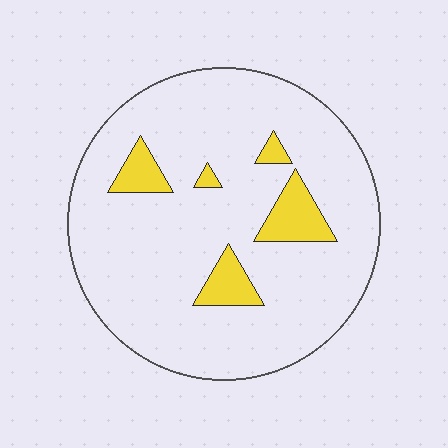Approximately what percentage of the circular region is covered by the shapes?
Approximately 10%.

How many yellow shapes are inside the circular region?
5.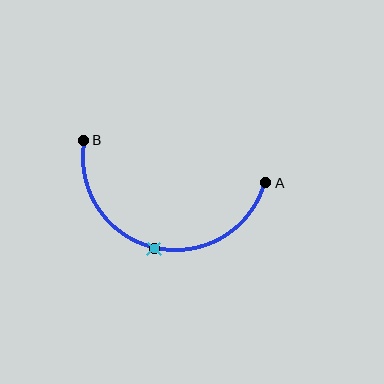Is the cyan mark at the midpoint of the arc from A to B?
Yes. The cyan mark lies on the arc at equal arc-length from both A and B — it is the arc midpoint.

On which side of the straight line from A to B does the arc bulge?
The arc bulges below the straight line connecting A and B.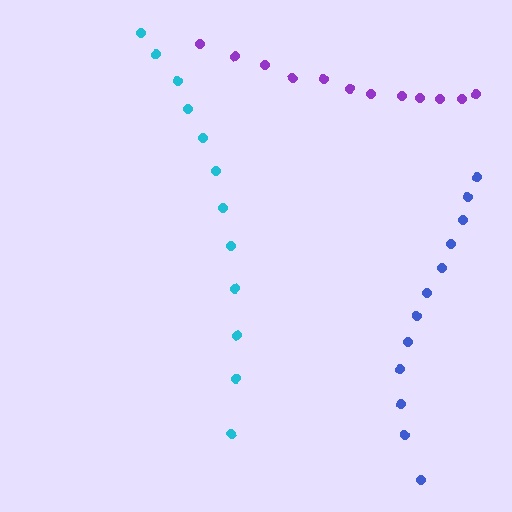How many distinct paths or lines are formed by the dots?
There are 3 distinct paths.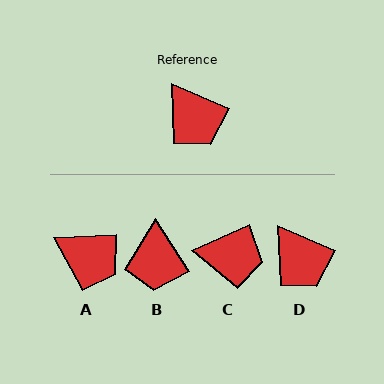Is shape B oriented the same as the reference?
No, it is off by about 34 degrees.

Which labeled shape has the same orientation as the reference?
D.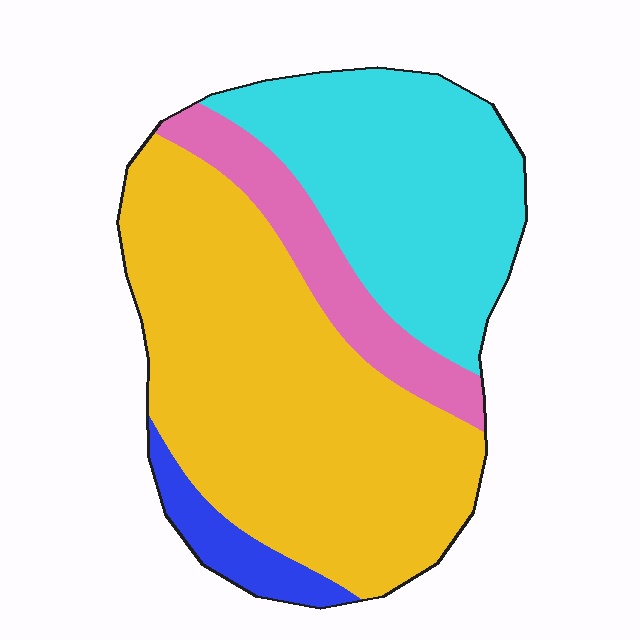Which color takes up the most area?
Yellow, at roughly 50%.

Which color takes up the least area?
Blue, at roughly 5%.